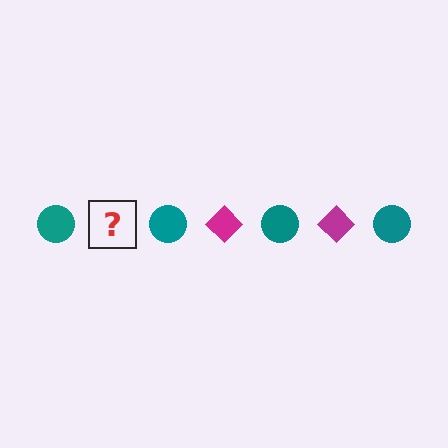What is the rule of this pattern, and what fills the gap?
The rule is that the pattern alternates between teal circle and magenta diamond. The gap should be filled with a magenta diamond.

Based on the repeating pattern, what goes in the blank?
The blank should be a magenta diamond.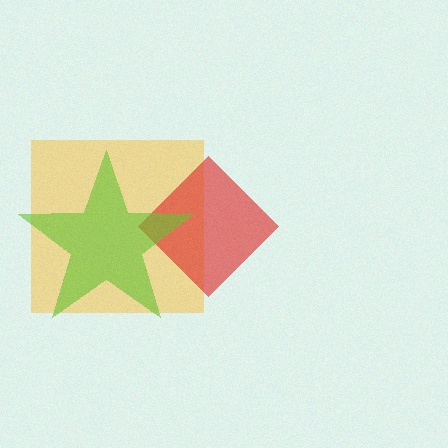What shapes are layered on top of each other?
The layered shapes are: a yellow square, a red diamond, a lime star.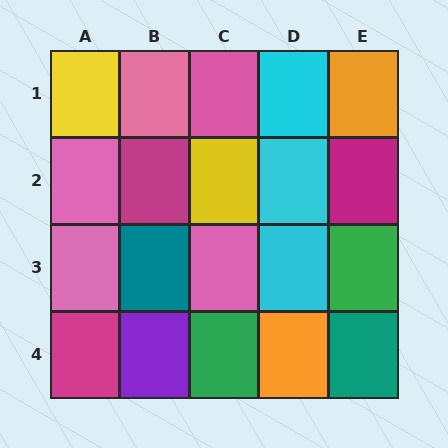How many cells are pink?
5 cells are pink.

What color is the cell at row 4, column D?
Orange.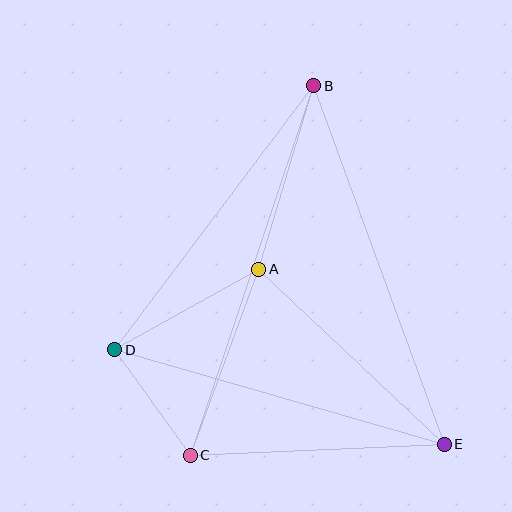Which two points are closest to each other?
Points C and D are closest to each other.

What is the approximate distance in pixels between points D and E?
The distance between D and E is approximately 343 pixels.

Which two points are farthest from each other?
Points B and C are farthest from each other.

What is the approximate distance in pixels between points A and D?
The distance between A and D is approximately 165 pixels.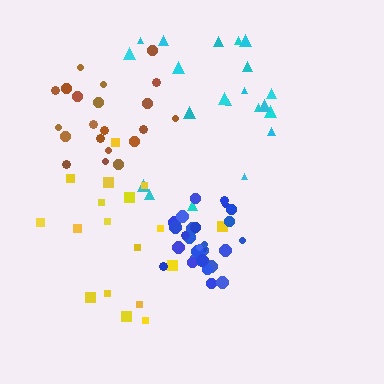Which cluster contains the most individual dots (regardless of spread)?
Blue (31).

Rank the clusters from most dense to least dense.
blue, brown, cyan, yellow.